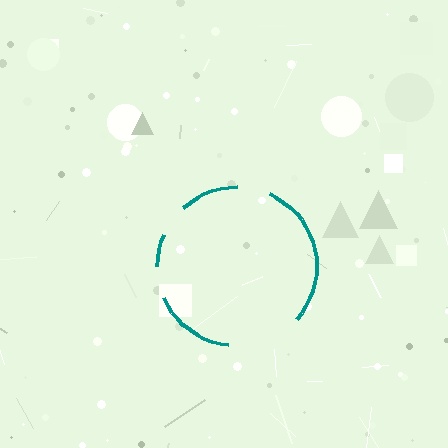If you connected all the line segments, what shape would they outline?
They would outline a circle.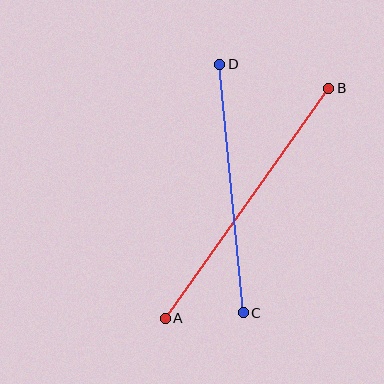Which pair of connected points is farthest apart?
Points A and B are farthest apart.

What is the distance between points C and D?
The distance is approximately 249 pixels.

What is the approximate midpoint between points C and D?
The midpoint is at approximately (231, 188) pixels.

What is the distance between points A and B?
The distance is approximately 282 pixels.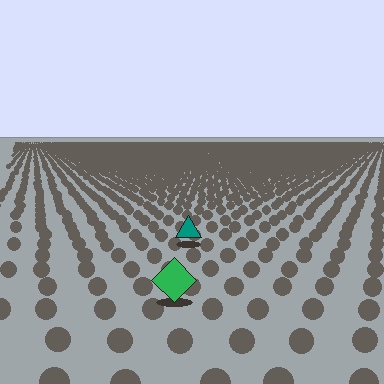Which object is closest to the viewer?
The green diamond is closest. The texture marks near it are larger and more spread out.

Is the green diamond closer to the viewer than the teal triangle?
Yes. The green diamond is closer — you can tell from the texture gradient: the ground texture is coarser near it.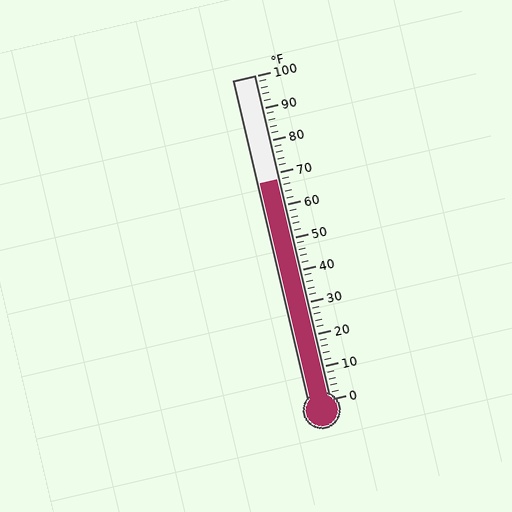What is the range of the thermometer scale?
The thermometer scale ranges from 0°F to 100°F.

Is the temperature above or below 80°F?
The temperature is below 80°F.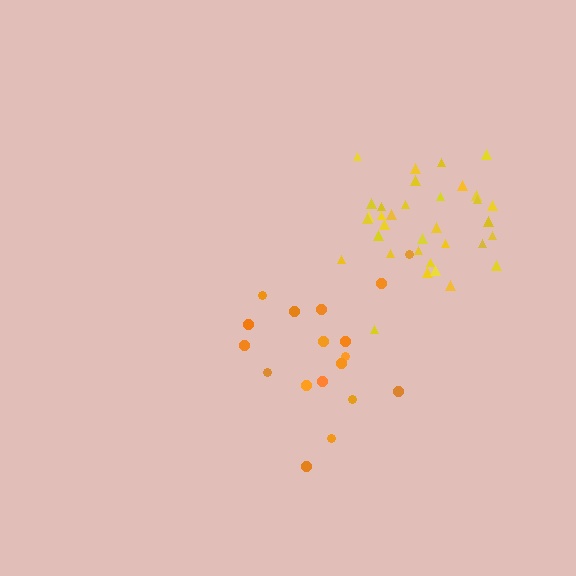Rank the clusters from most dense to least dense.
yellow, orange.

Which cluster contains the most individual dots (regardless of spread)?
Yellow (34).